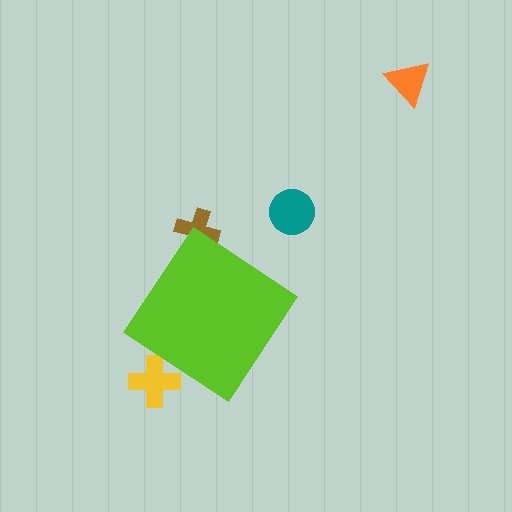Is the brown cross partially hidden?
Yes, the brown cross is partially hidden behind the lime diamond.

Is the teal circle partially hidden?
No, the teal circle is fully visible.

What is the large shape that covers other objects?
A lime diamond.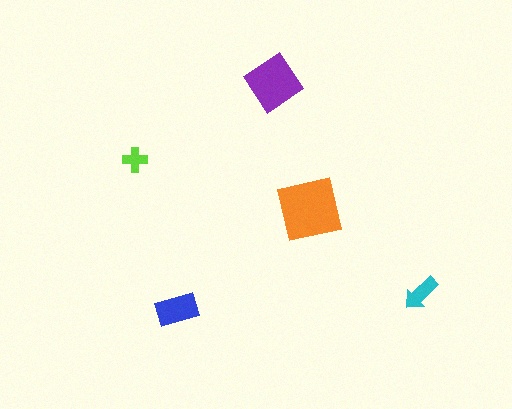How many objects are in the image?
There are 5 objects in the image.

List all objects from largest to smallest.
The orange square, the purple diamond, the blue rectangle, the cyan arrow, the lime cross.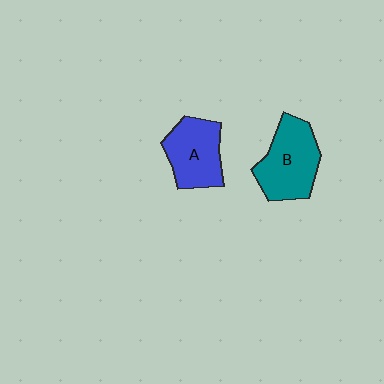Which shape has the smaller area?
Shape A (blue).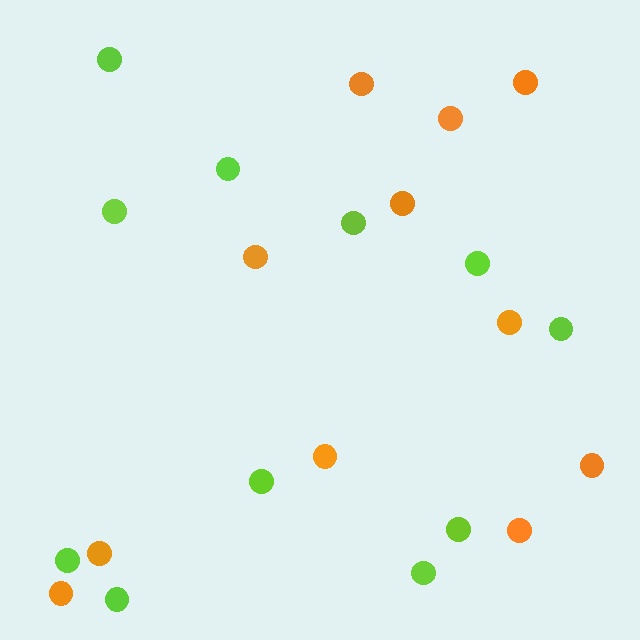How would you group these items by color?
There are 2 groups: one group of lime circles (11) and one group of orange circles (11).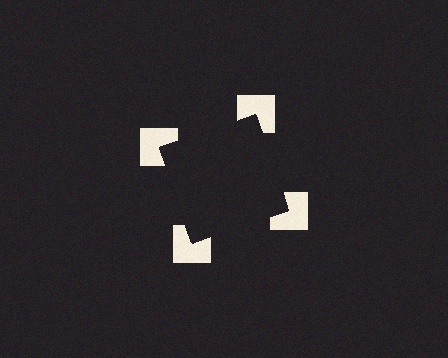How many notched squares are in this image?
There are 4 — one at each vertex of the illusory square.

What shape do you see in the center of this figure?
An illusory square — its edges are inferred from the aligned wedge cuts in the notched squares, not physically drawn.